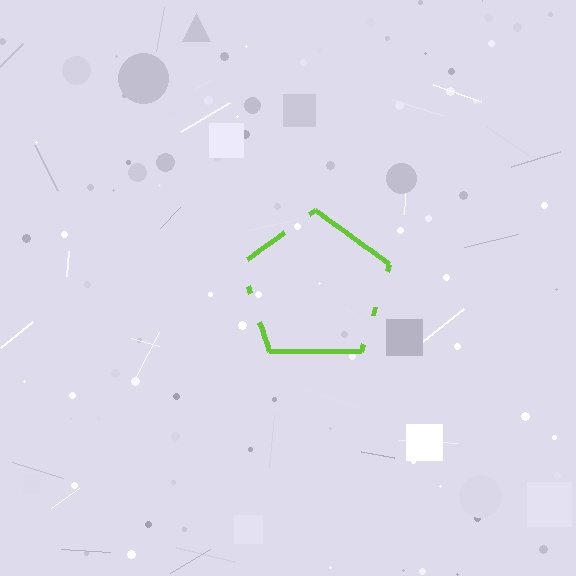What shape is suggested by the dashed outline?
The dashed outline suggests a pentagon.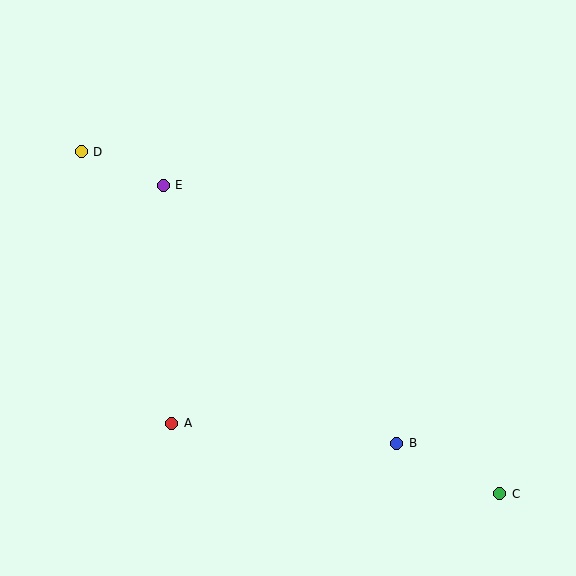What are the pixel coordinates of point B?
Point B is at (397, 443).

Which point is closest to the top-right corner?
Point E is closest to the top-right corner.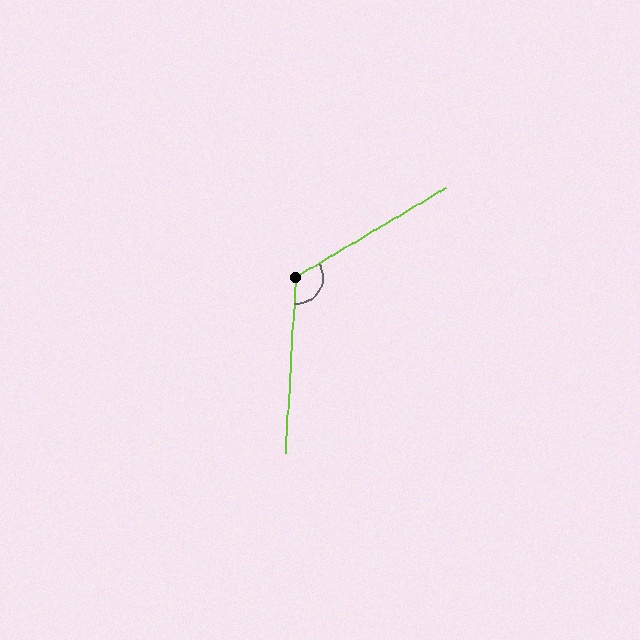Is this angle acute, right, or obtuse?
It is obtuse.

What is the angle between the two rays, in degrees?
Approximately 124 degrees.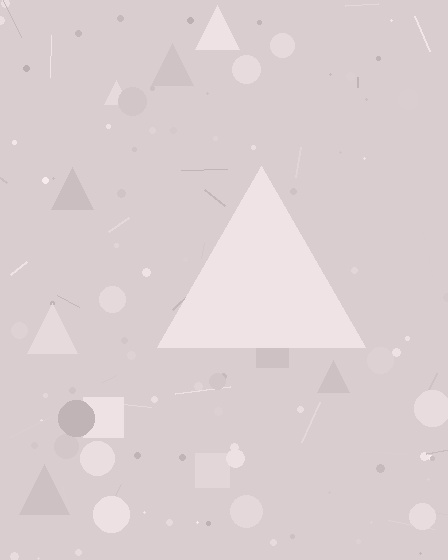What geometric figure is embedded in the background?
A triangle is embedded in the background.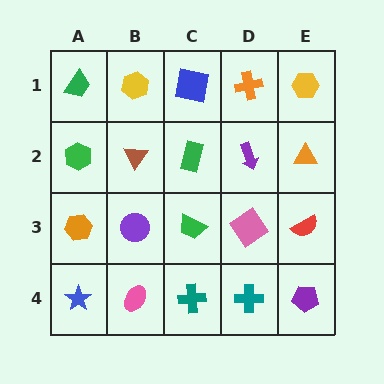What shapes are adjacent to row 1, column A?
A green hexagon (row 2, column A), a yellow hexagon (row 1, column B).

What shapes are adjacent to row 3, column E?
An orange triangle (row 2, column E), a purple pentagon (row 4, column E), a pink diamond (row 3, column D).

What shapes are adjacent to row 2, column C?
A blue square (row 1, column C), a green trapezoid (row 3, column C), a brown triangle (row 2, column B), a purple arrow (row 2, column D).